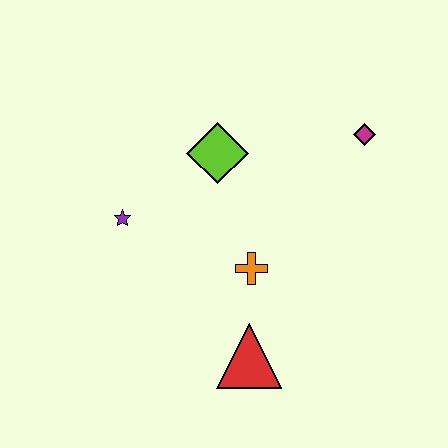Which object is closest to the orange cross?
The red triangle is closest to the orange cross.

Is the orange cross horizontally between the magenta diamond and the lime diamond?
Yes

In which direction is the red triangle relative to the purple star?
The red triangle is below the purple star.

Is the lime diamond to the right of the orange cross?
No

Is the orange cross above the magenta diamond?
No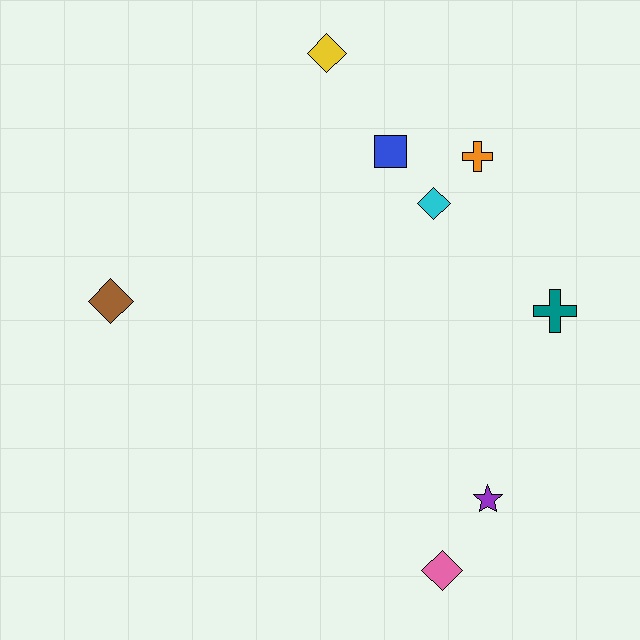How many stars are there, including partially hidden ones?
There is 1 star.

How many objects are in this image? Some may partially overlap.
There are 8 objects.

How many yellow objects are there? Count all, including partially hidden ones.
There is 1 yellow object.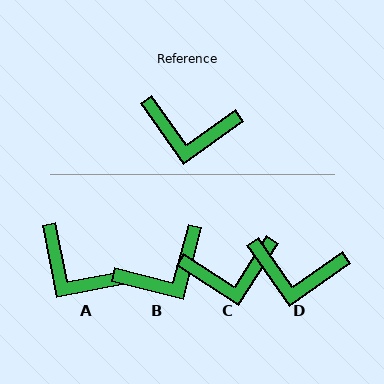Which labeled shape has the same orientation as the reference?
D.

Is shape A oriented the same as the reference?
No, it is off by about 24 degrees.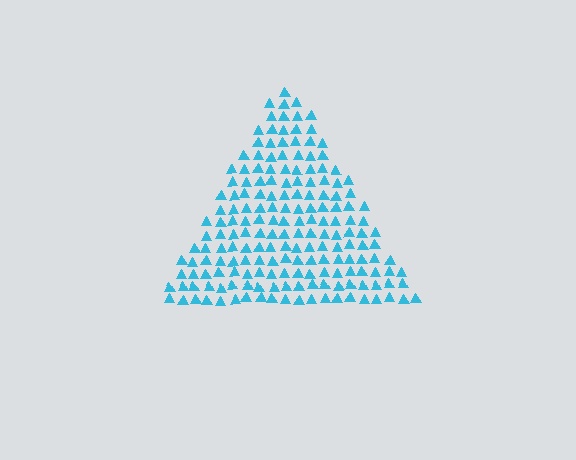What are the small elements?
The small elements are triangles.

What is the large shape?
The large shape is a triangle.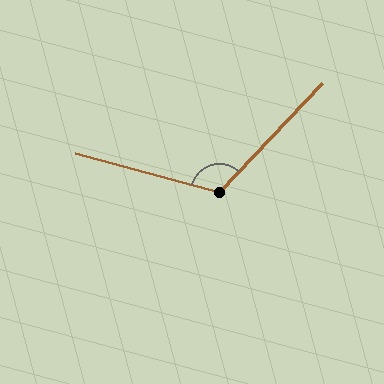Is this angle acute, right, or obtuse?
It is obtuse.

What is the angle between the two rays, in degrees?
Approximately 118 degrees.